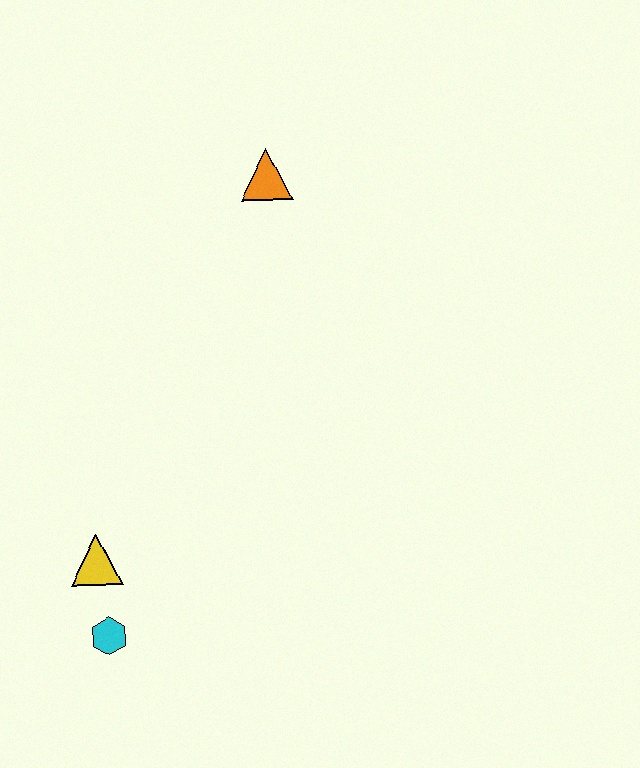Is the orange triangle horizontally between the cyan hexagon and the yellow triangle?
No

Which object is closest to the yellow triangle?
The cyan hexagon is closest to the yellow triangle.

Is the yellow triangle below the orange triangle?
Yes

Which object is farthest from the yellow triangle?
The orange triangle is farthest from the yellow triangle.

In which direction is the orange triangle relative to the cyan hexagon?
The orange triangle is above the cyan hexagon.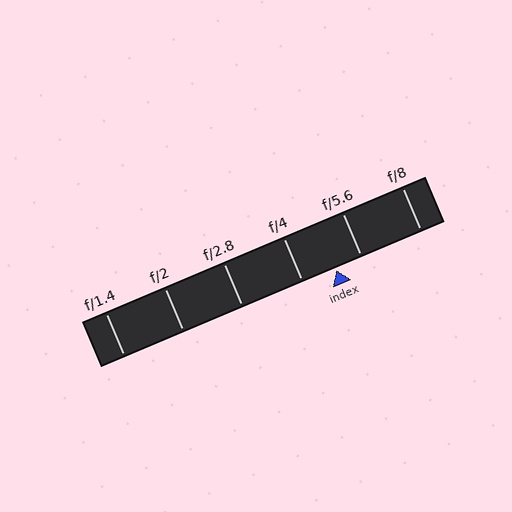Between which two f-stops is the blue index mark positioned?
The index mark is between f/4 and f/5.6.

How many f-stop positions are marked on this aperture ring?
There are 6 f-stop positions marked.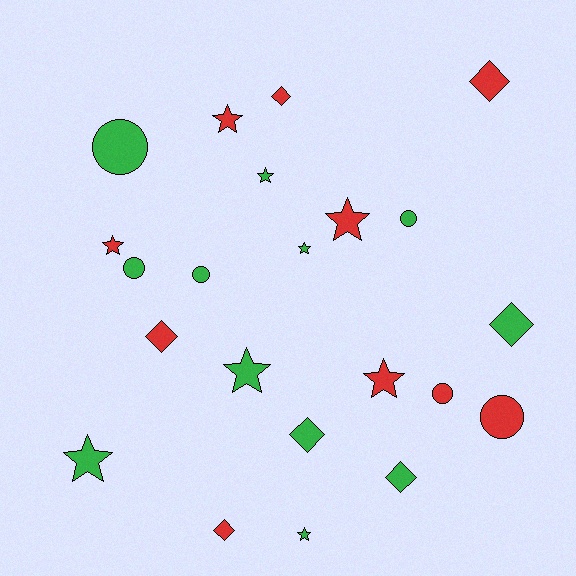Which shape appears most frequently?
Star, with 9 objects.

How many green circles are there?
There are 4 green circles.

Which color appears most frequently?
Green, with 12 objects.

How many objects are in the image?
There are 22 objects.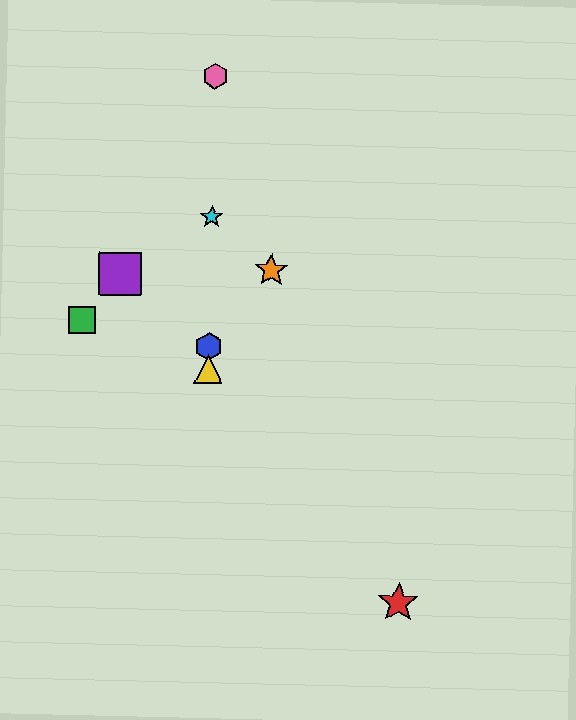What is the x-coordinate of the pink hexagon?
The pink hexagon is at x≈215.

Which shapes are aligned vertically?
The blue hexagon, the yellow triangle, the cyan star, the pink hexagon are aligned vertically.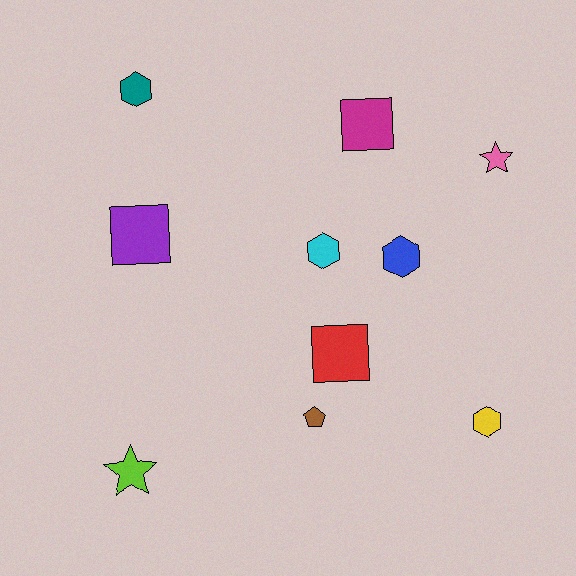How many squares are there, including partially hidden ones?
There are 3 squares.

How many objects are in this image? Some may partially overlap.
There are 10 objects.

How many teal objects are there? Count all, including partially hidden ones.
There is 1 teal object.